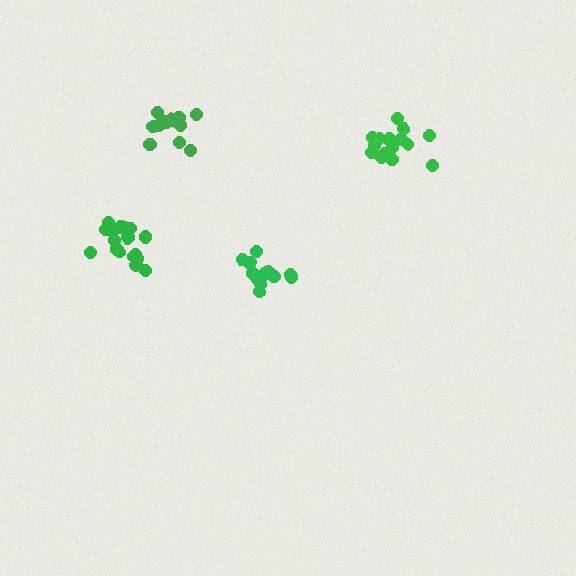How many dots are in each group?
Group 1: 18 dots, Group 2: 14 dots, Group 3: 17 dots, Group 4: 12 dots (61 total).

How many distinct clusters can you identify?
There are 4 distinct clusters.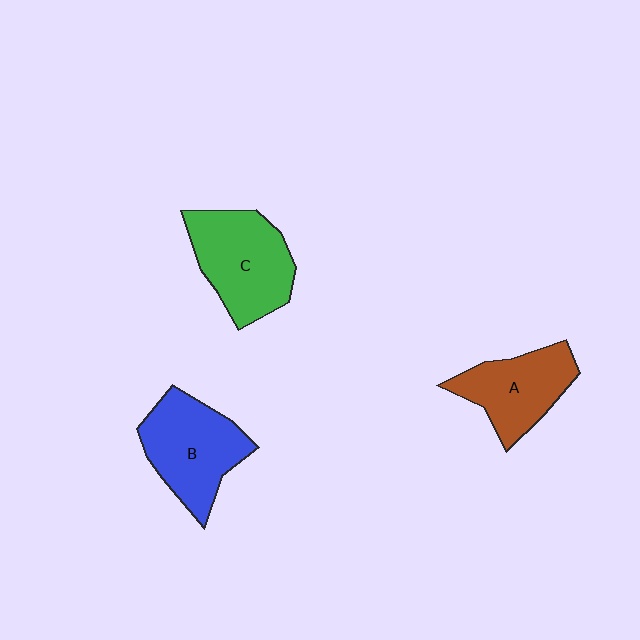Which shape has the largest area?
Shape C (green).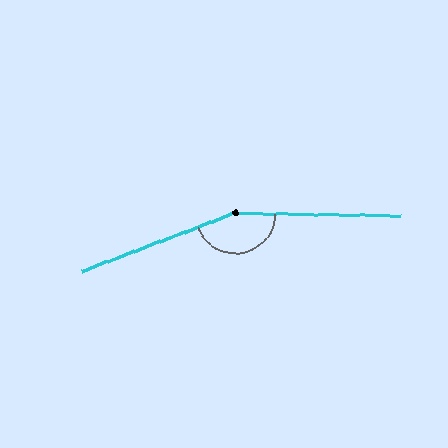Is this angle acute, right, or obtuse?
It is obtuse.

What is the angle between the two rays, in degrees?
Approximately 158 degrees.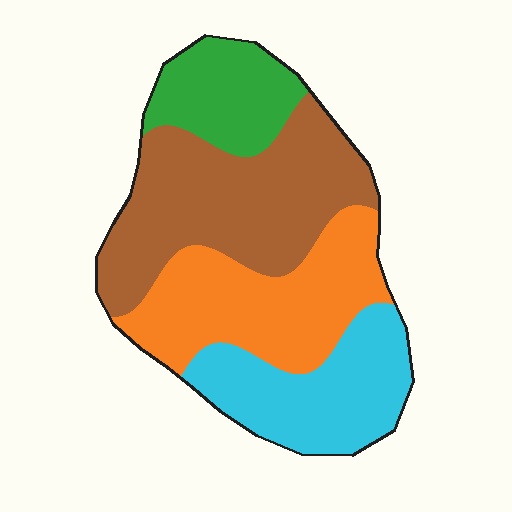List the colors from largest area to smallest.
From largest to smallest: brown, orange, cyan, green.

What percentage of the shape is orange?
Orange covers about 30% of the shape.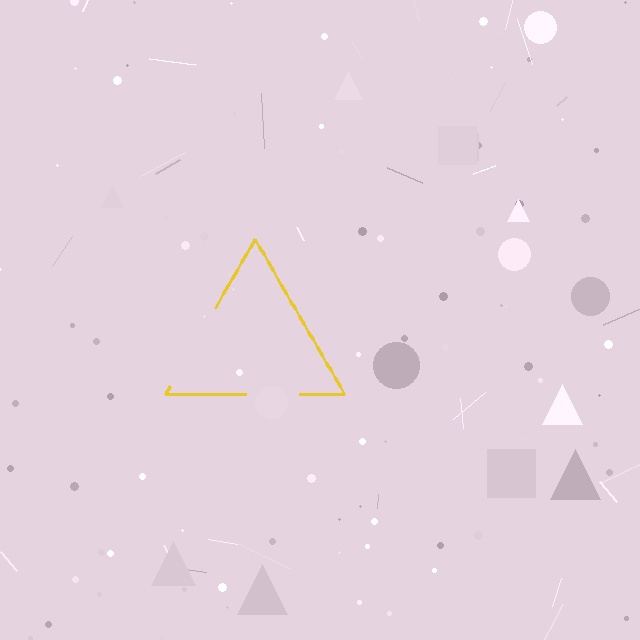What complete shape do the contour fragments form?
The contour fragments form a triangle.